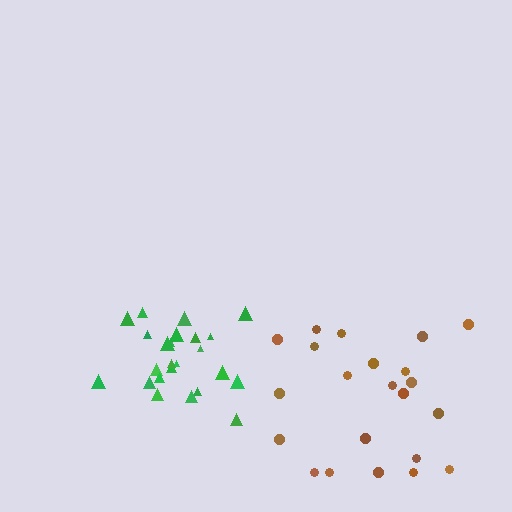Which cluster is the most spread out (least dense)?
Brown.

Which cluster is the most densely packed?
Green.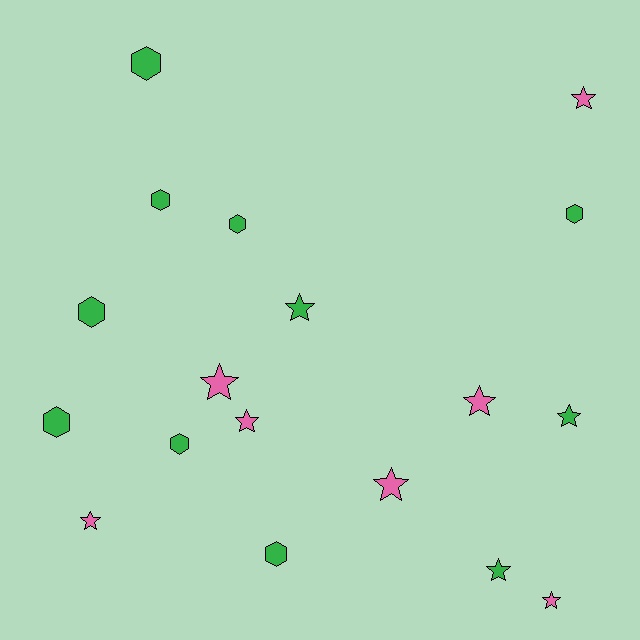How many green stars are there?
There are 3 green stars.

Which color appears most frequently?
Green, with 11 objects.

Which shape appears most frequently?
Star, with 10 objects.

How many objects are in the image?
There are 18 objects.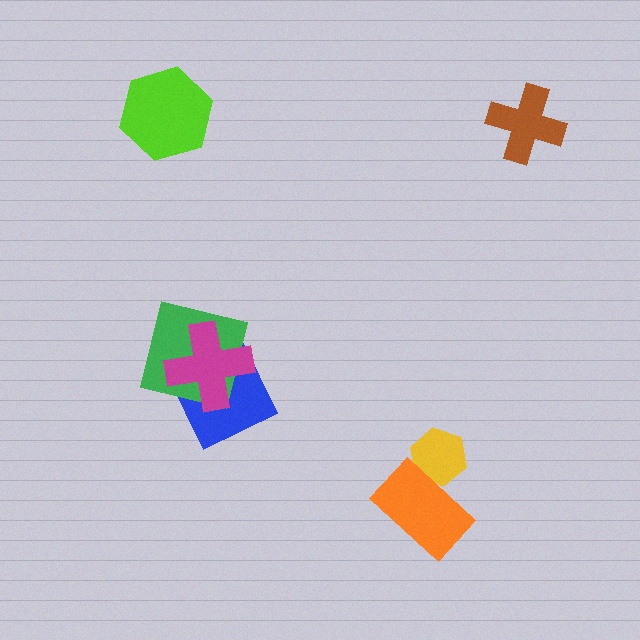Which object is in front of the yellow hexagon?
The orange rectangle is in front of the yellow hexagon.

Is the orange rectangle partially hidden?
No, no other shape covers it.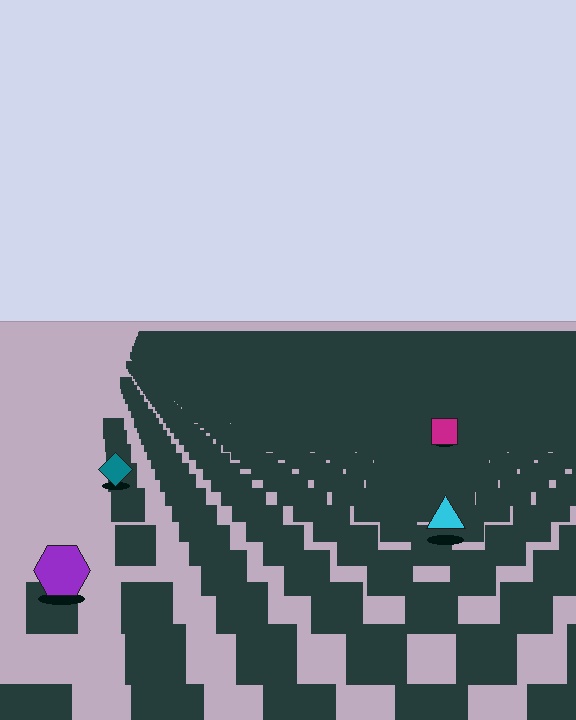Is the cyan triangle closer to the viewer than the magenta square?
Yes. The cyan triangle is closer — you can tell from the texture gradient: the ground texture is coarser near it.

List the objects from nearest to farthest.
From nearest to farthest: the purple hexagon, the cyan triangle, the teal diamond, the magenta square.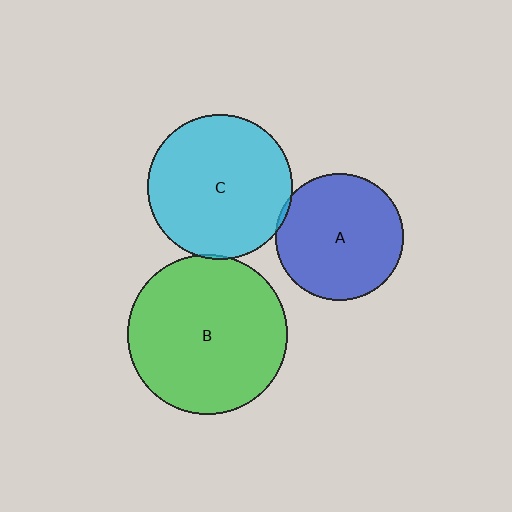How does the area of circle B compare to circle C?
Approximately 1.2 times.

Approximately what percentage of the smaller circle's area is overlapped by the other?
Approximately 5%.